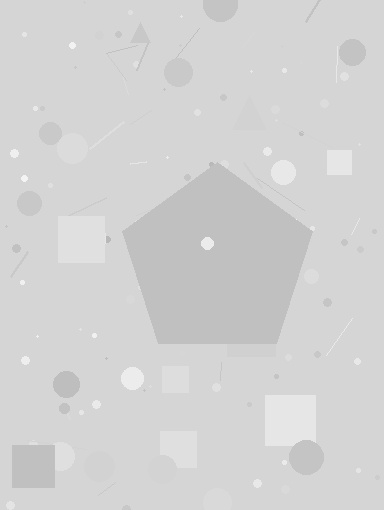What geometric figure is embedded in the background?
A pentagon is embedded in the background.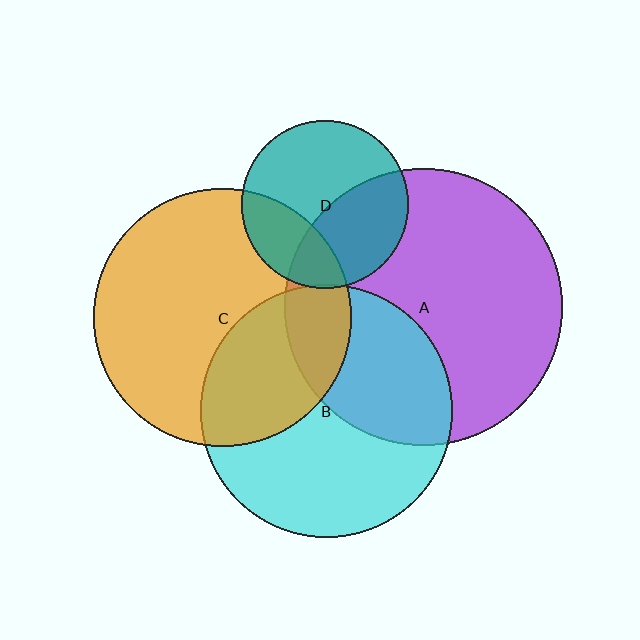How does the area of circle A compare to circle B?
Approximately 1.2 times.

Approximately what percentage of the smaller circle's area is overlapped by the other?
Approximately 15%.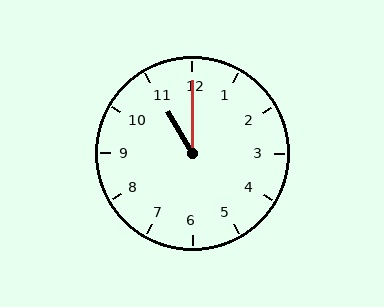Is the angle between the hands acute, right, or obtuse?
It is acute.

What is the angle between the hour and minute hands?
Approximately 30 degrees.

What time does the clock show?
11:00.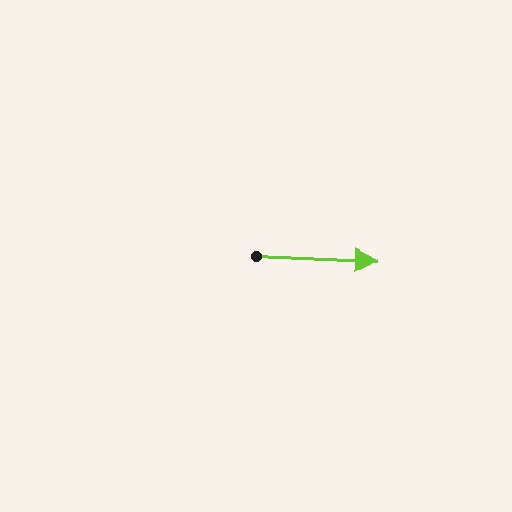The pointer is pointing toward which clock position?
Roughly 3 o'clock.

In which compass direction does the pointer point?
East.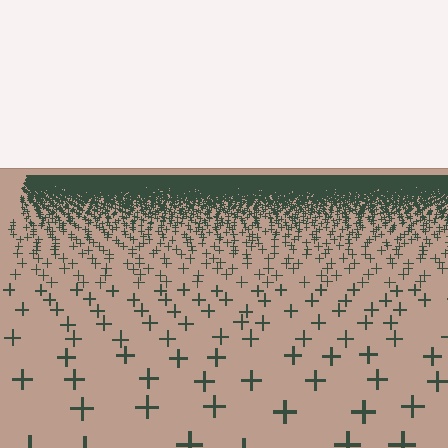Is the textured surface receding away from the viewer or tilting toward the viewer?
The surface is receding away from the viewer. Texture elements get smaller and denser toward the top.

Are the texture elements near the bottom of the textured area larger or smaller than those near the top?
Larger. Near the bottom, elements are closer to the viewer and appear at a bigger on-screen size.